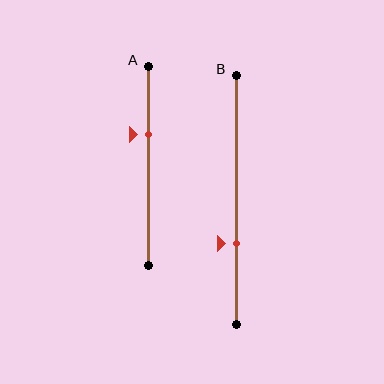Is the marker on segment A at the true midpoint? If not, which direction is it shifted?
No, the marker on segment A is shifted upward by about 16% of the segment length.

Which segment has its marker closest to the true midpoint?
Segment A has its marker closest to the true midpoint.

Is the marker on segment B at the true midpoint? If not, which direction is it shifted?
No, the marker on segment B is shifted downward by about 18% of the segment length.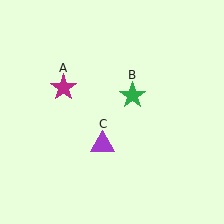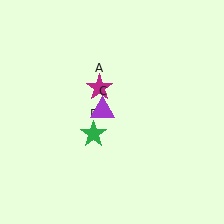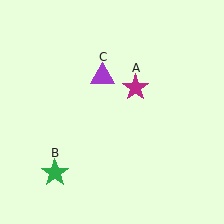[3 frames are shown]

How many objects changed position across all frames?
3 objects changed position: magenta star (object A), green star (object B), purple triangle (object C).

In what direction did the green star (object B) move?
The green star (object B) moved down and to the left.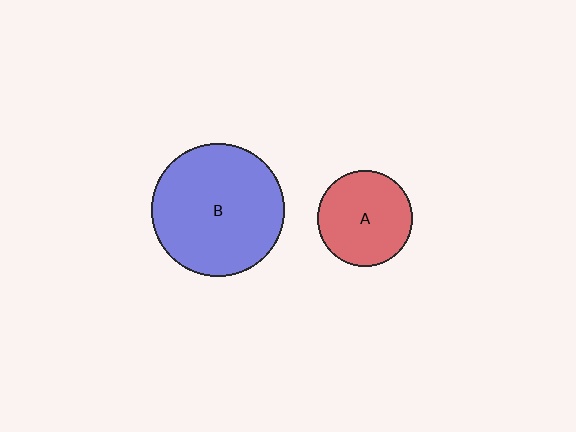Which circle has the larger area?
Circle B (blue).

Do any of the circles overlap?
No, none of the circles overlap.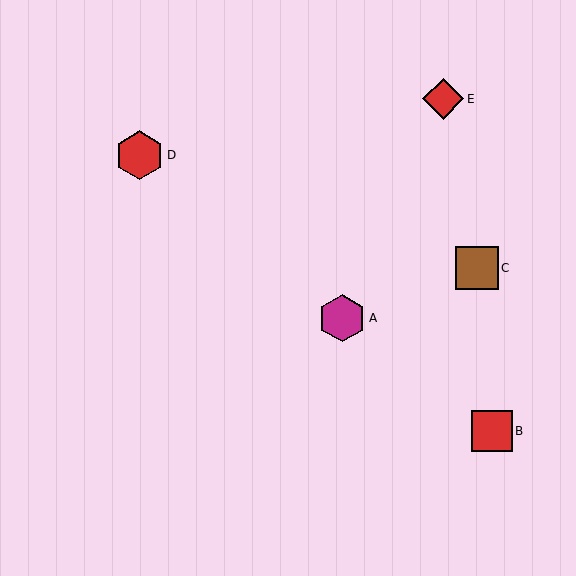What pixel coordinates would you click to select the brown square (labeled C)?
Click at (477, 268) to select the brown square C.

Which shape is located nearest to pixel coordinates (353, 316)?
The magenta hexagon (labeled A) at (342, 318) is nearest to that location.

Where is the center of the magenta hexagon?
The center of the magenta hexagon is at (342, 318).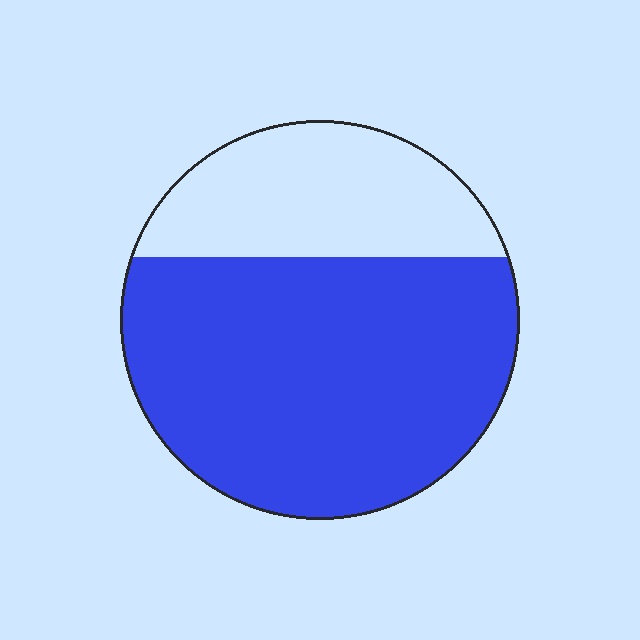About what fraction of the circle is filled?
About two thirds (2/3).